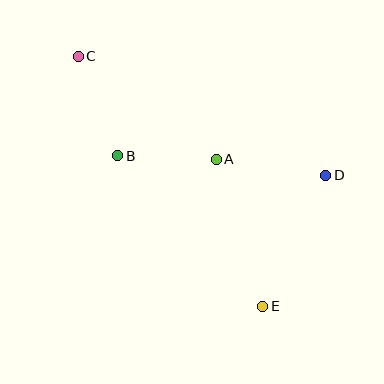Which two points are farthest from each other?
Points C and E are farthest from each other.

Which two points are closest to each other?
Points A and B are closest to each other.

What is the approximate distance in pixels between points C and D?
The distance between C and D is approximately 275 pixels.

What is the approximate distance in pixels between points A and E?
The distance between A and E is approximately 154 pixels.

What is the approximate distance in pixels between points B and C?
The distance between B and C is approximately 107 pixels.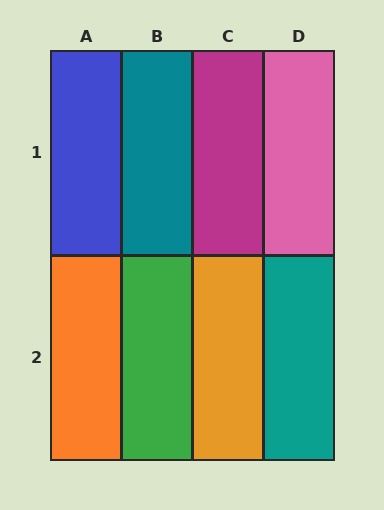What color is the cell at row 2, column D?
Teal.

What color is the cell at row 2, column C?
Orange.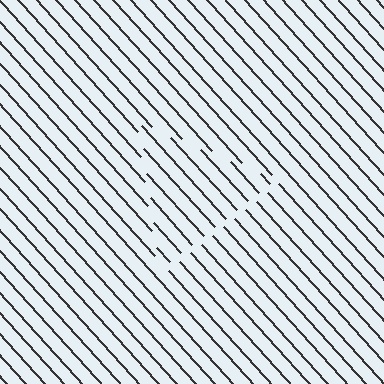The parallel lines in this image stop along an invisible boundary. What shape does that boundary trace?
An illusory triangle. The interior of the shape contains the same grating, shifted by half a period — the contour is defined by the phase discontinuity where line-ends from the inner and outer gratings abut.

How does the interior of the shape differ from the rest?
The interior of the shape contains the same grating, shifted by half a period — the contour is defined by the phase discontinuity where line-ends from the inner and outer gratings abut.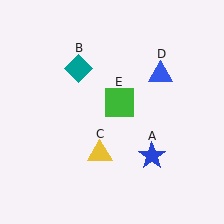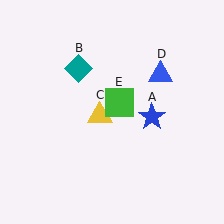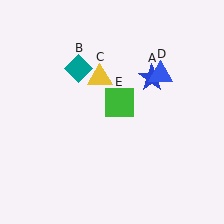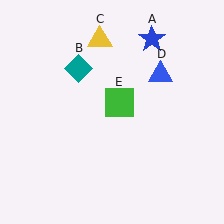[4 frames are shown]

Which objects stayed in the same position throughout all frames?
Teal diamond (object B) and blue triangle (object D) and green square (object E) remained stationary.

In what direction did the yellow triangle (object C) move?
The yellow triangle (object C) moved up.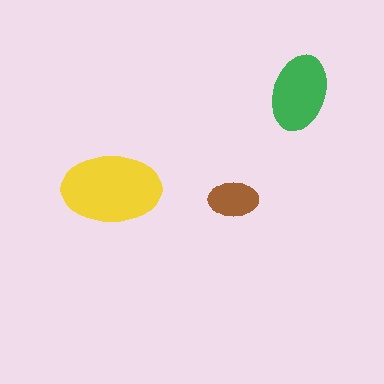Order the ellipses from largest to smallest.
the yellow one, the green one, the brown one.